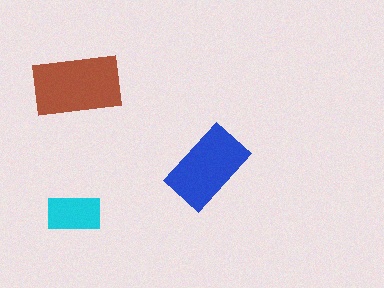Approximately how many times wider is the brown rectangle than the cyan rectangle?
About 1.5 times wider.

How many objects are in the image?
There are 3 objects in the image.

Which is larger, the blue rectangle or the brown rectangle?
The brown one.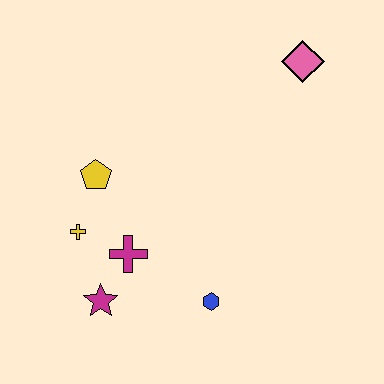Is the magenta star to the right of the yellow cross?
Yes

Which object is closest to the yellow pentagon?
The yellow cross is closest to the yellow pentagon.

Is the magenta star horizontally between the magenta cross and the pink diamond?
No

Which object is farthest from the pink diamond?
The magenta star is farthest from the pink diamond.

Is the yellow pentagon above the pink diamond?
No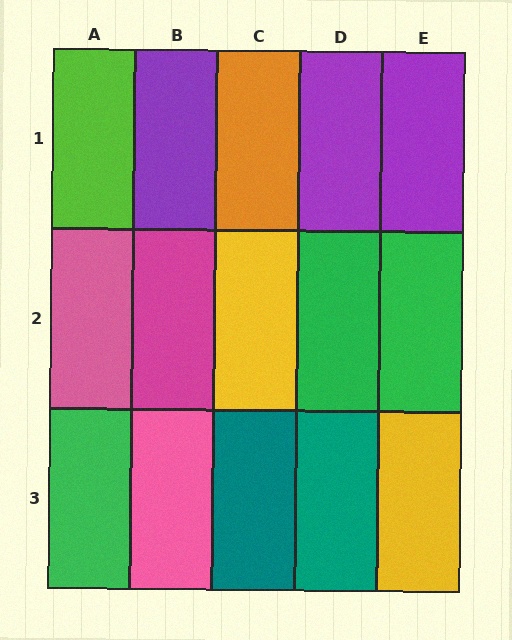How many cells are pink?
2 cells are pink.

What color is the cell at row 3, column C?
Teal.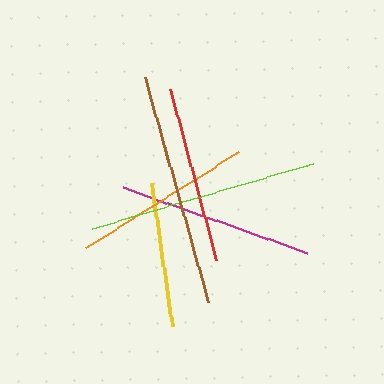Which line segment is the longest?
The brown line is the longest at approximately 233 pixels.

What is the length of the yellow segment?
The yellow segment is approximately 145 pixels long.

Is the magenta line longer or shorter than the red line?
The magenta line is longer than the red line.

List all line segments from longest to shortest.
From longest to shortest: brown, lime, magenta, orange, red, yellow.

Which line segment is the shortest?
The yellow line is the shortest at approximately 145 pixels.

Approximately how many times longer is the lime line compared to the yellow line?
The lime line is approximately 1.6 times the length of the yellow line.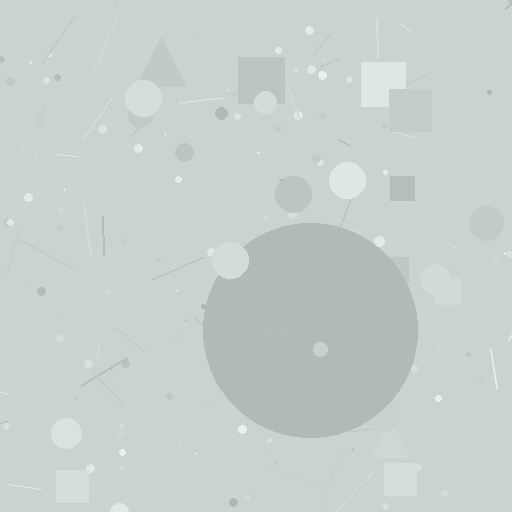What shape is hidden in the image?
A circle is hidden in the image.